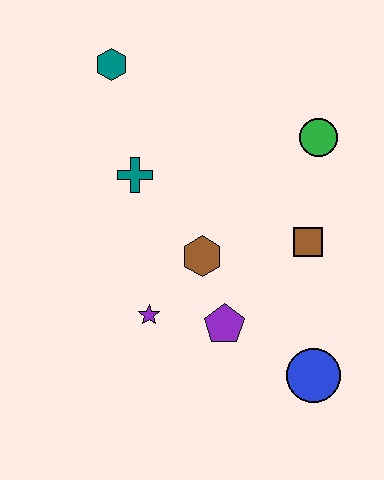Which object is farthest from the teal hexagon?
The blue circle is farthest from the teal hexagon.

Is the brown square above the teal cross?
No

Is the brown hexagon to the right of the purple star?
Yes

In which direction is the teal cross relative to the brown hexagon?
The teal cross is above the brown hexagon.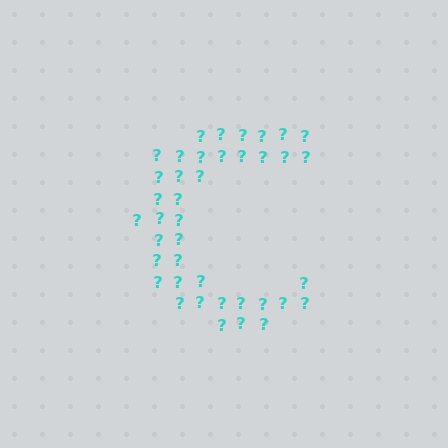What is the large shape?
The large shape is the letter C.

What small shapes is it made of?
It is made of small question marks.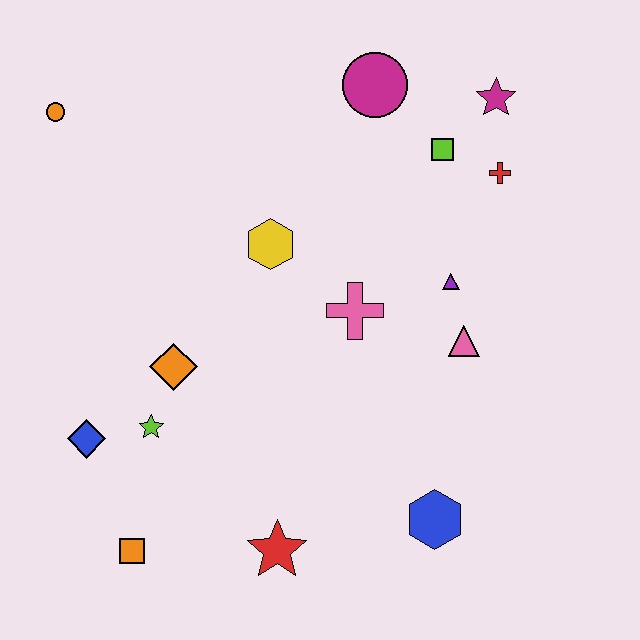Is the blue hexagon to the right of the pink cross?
Yes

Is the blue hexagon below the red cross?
Yes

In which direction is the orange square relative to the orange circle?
The orange square is below the orange circle.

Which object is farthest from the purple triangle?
The orange circle is farthest from the purple triangle.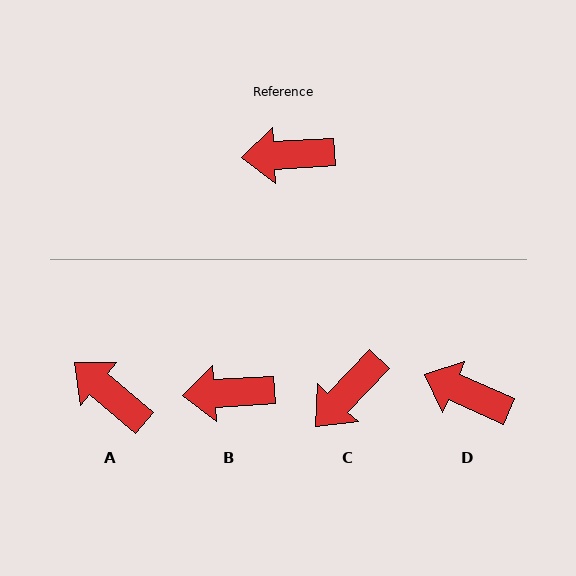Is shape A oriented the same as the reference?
No, it is off by about 44 degrees.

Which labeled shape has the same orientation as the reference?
B.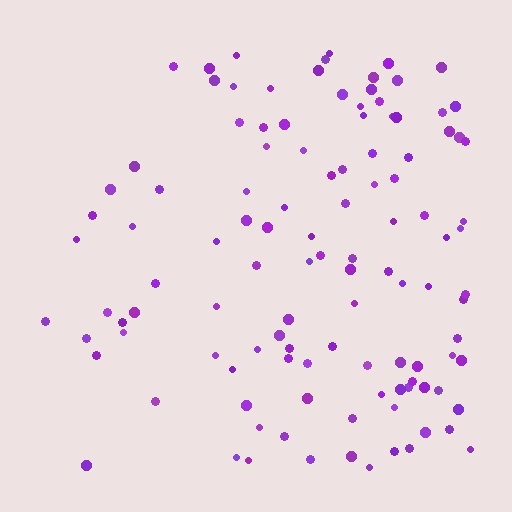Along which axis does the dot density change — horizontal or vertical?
Horizontal.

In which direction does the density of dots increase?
From left to right, with the right side densest.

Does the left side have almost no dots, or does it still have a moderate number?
Still a moderate number, just noticeably fewer than the right.